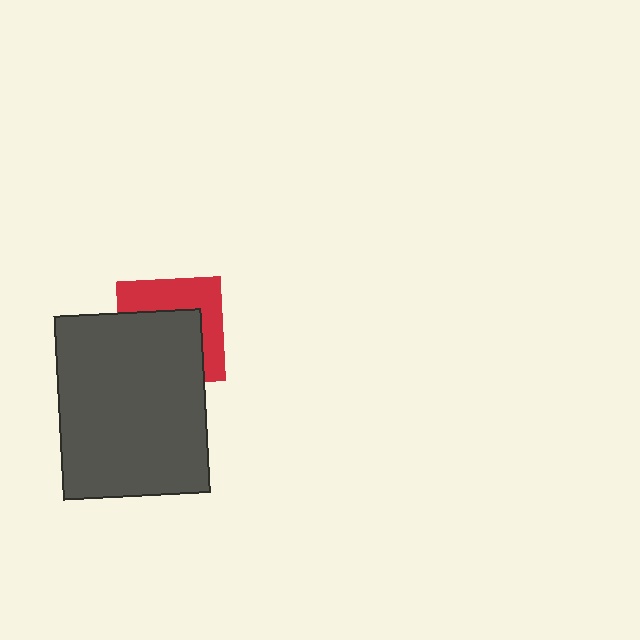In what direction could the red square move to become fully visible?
The red square could move toward the upper-right. That would shift it out from behind the dark gray rectangle entirely.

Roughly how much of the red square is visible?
A small part of it is visible (roughly 44%).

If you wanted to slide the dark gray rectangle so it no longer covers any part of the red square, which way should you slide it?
Slide it toward the lower-left — that is the most direct way to separate the two shapes.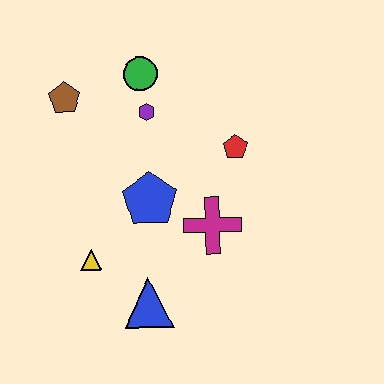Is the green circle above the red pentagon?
Yes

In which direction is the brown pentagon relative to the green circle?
The brown pentagon is to the left of the green circle.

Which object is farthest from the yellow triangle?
The green circle is farthest from the yellow triangle.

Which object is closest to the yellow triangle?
The blue triangle is closest to the yellow triangle.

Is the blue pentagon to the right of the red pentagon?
No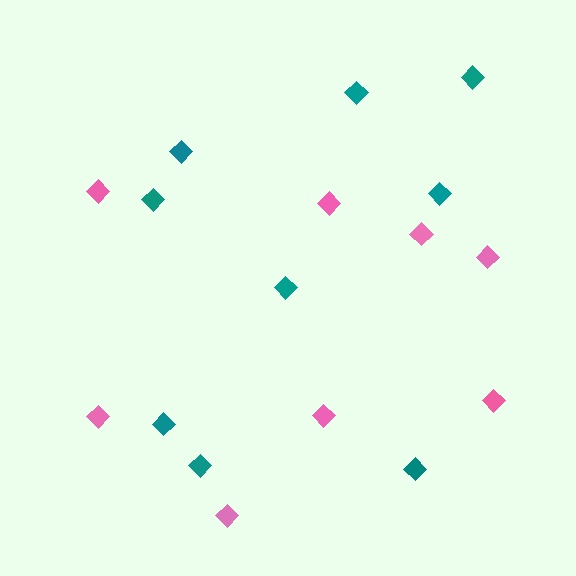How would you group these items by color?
There are 2 groups: one group of teal diamonds (9) and one group of pink diamonds (8).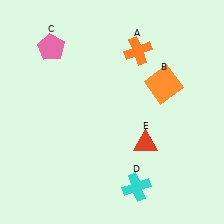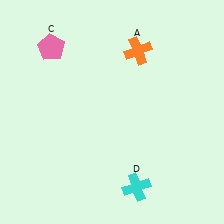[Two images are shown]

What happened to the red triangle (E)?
The red triangle (E) was removed in Image 2. It was in the bottom-right area of Image 1.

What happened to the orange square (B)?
The orange square (B) was removed in Image 2. It was in the top-right area of Image 1.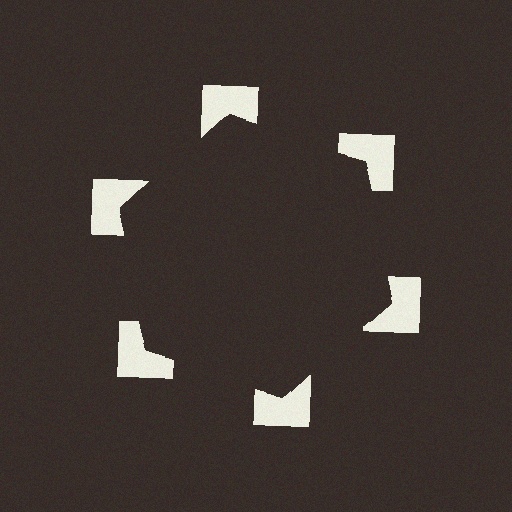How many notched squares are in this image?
There are 6 — one at each vertex of the illusory hexagon.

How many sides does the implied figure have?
6 sides.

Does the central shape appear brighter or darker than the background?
It typically appears slightly darker than the background, even though no actual brightness change is drawn.